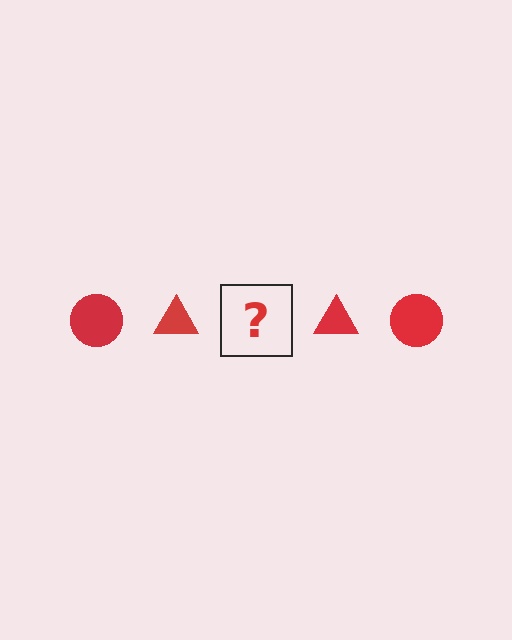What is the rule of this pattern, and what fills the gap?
The rule is that the pattern cycles through circle, triangle shapes in red. The gap should be filled with a red circle.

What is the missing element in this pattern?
The missing element is a red circle.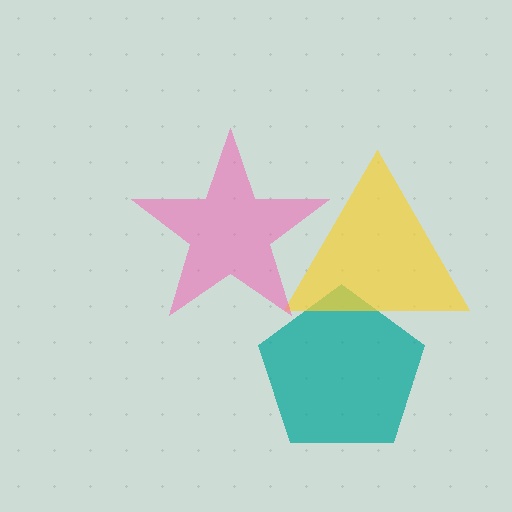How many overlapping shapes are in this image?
There are 3 overlapping shapes in the image.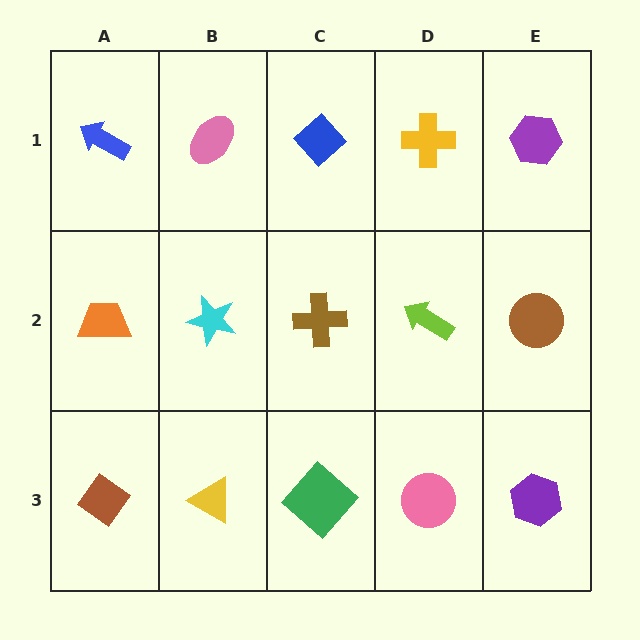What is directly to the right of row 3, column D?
A purple hexagon.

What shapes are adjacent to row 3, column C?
A brown cross (row 2, column C), a yellow triangle (row 3, column B), a pink circle (row 3, column D).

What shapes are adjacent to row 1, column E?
A brown circle (row 2, column E), a yellow cross (row 1, column D).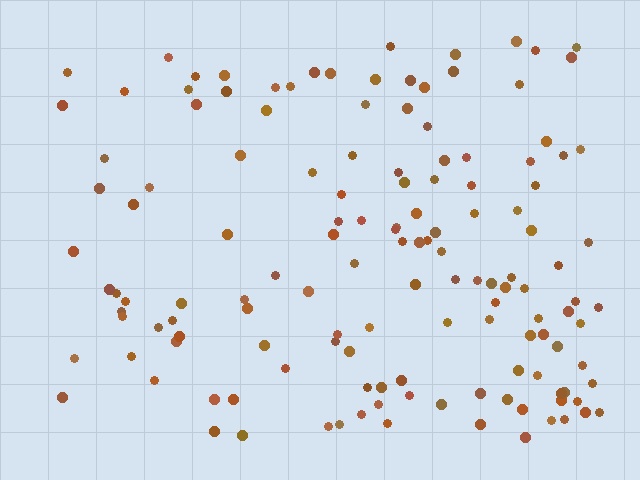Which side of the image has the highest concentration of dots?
The right.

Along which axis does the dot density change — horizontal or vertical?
Horizontal.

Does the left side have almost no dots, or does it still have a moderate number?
Still a moderate number, just noticeably fewer than the right.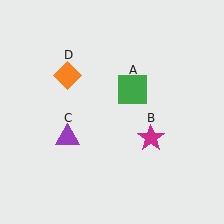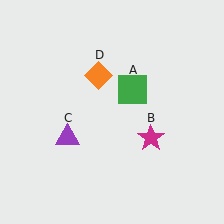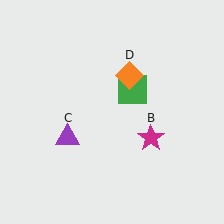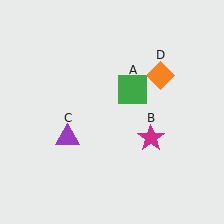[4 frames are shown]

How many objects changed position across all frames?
1 object changed position: orange diamond (object D).